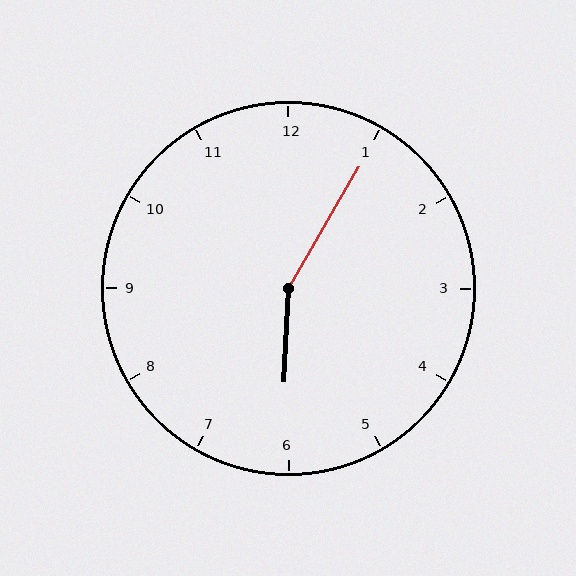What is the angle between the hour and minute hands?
Approximately 152 degrees.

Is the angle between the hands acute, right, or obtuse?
It is obtuse.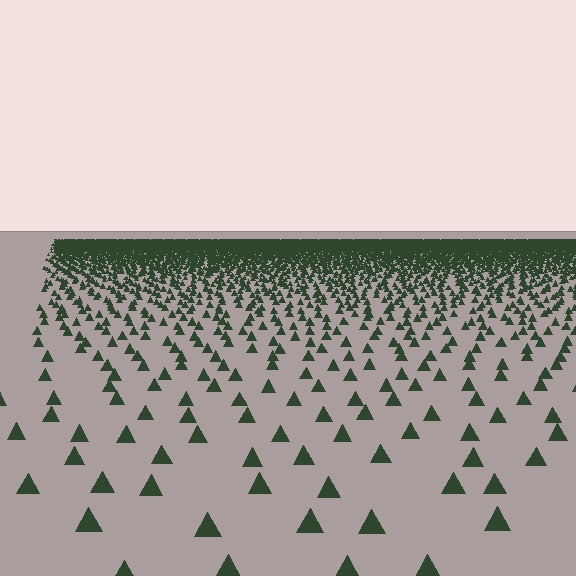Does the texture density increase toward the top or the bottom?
Density increases toward the top.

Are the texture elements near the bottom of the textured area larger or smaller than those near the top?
Larger. Near the bottom, elements are closer to the viewer and appear at a bigger on-screen size.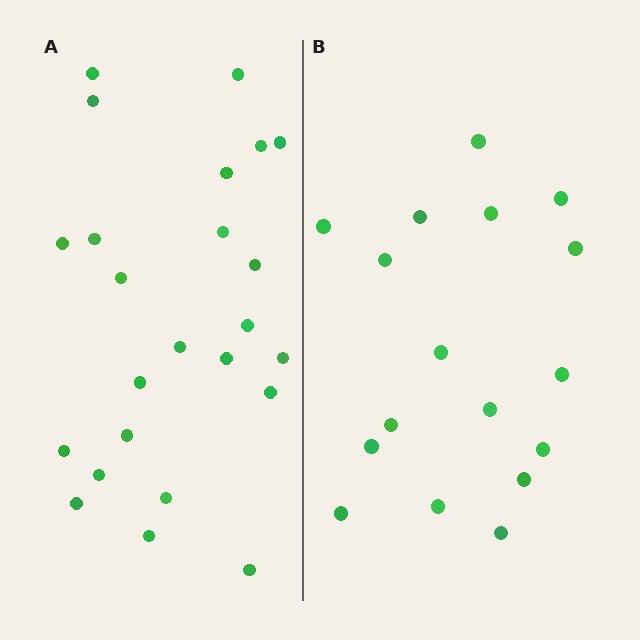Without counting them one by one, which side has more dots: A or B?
Region A (the left region) has more dots.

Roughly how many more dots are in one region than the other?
Region A has roughly 8 or so more dots than region B.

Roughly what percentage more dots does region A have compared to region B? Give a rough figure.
About 40% more.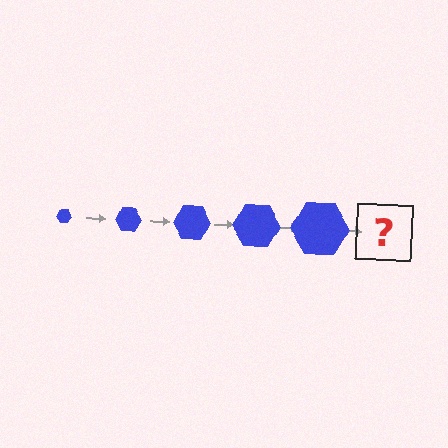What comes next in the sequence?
The next element should be a blue hexagon, larger than the previous one.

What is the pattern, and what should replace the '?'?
The pattern is that the hexagon gets progressively larger each step. The '?' should be a blue hexagon, larger than the previous one.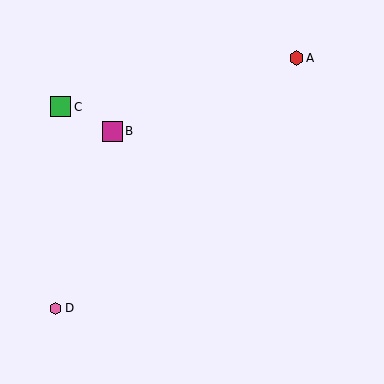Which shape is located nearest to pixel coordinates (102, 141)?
The magenta square (labeled B) at (112, 131) is nearest to that location.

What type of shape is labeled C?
Shape C is a green square.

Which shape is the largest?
The green square (labeled C) is the largest.